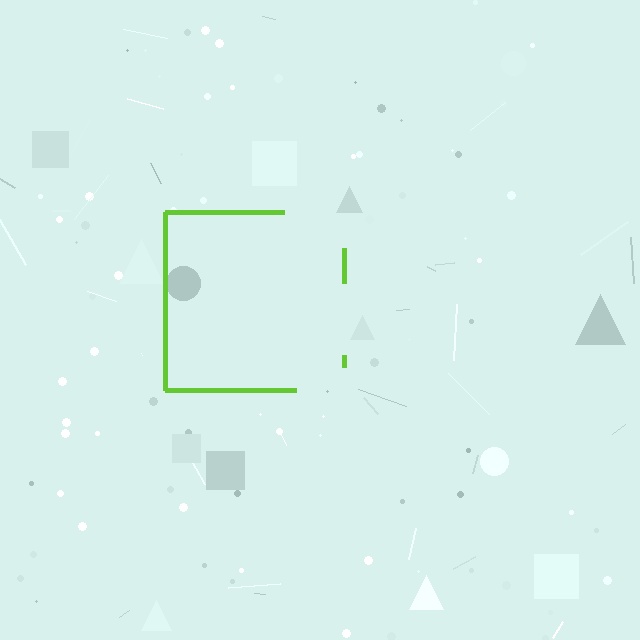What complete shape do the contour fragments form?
The contour fragments form a square.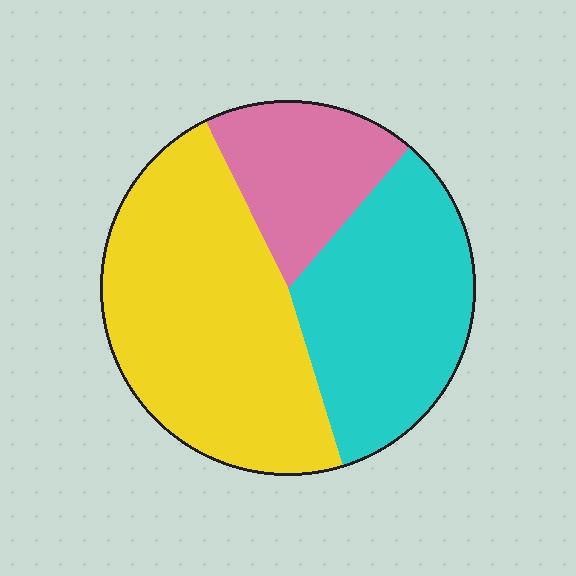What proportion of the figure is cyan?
Cyan covers roughly 35% of the figure.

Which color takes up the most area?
Yellow, at roughly 50%.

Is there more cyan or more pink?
Cyan.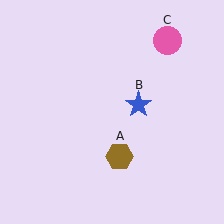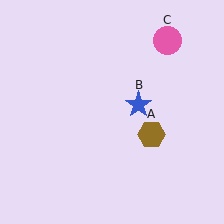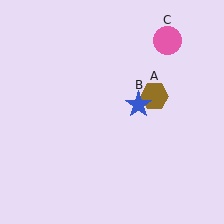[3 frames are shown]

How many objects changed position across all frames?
1 object changed position: brown hexagon (object A).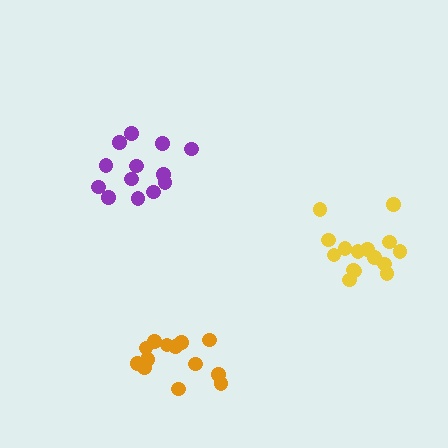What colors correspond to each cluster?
The clusters are colored: yellow, orange, purple.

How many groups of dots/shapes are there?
There are 3 groups.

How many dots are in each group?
Group 1: 15 dots, Group 2: 13 dots, Group 3: 13 dots (41 total).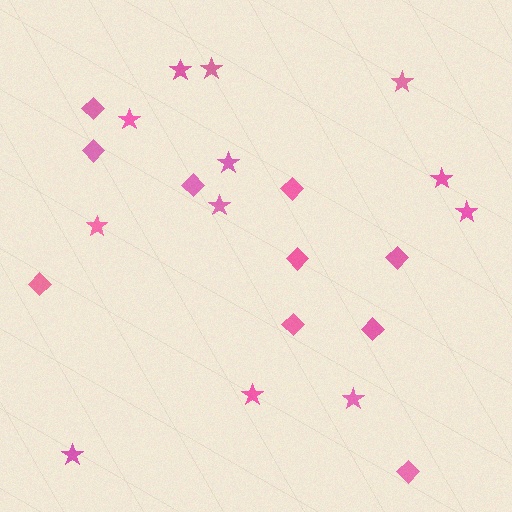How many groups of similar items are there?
There are 2 groups: one group of diamonds (10) and one group of stars (12).